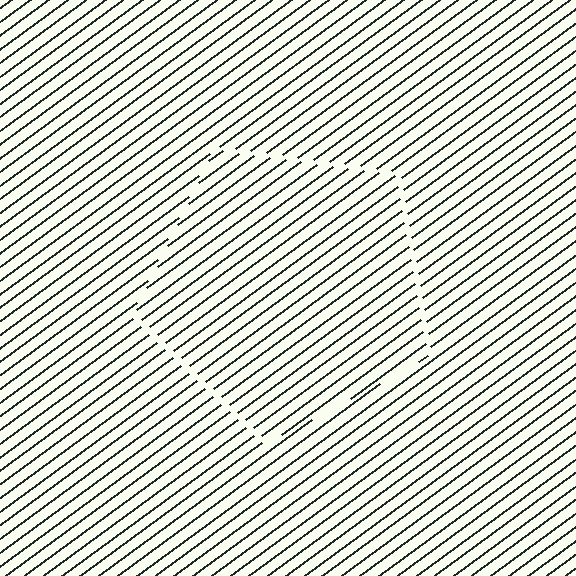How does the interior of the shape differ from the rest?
The interior of the shape contains the same grating, shifted by half a period — the contour is defined by the phase discontinuity where line-ends from the inner and outer gratings abut.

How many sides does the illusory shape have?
5 sides — the line-ends trace a pentagon.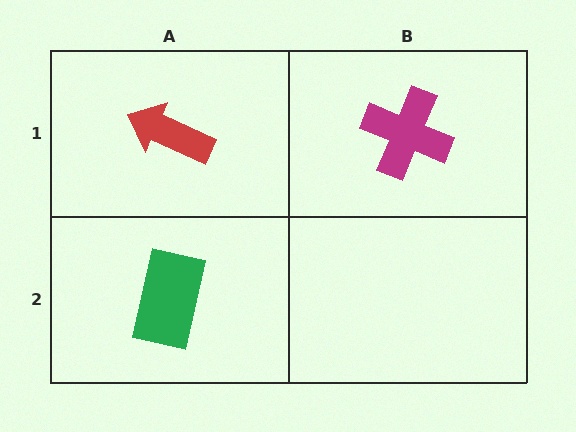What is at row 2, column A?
A green rectangle.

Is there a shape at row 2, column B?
No, that cell is empty.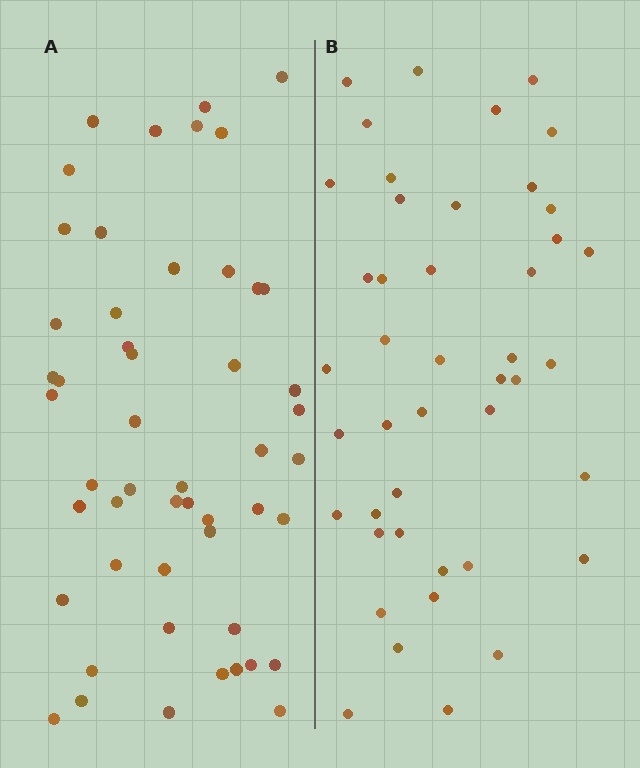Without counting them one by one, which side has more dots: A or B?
Region A (the left region) has more dots.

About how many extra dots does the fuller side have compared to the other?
Region A has roughly 8 or so more dots than region B.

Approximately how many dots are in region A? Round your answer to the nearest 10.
About 50 dots. (The exact count is 51, which rounds to 50.)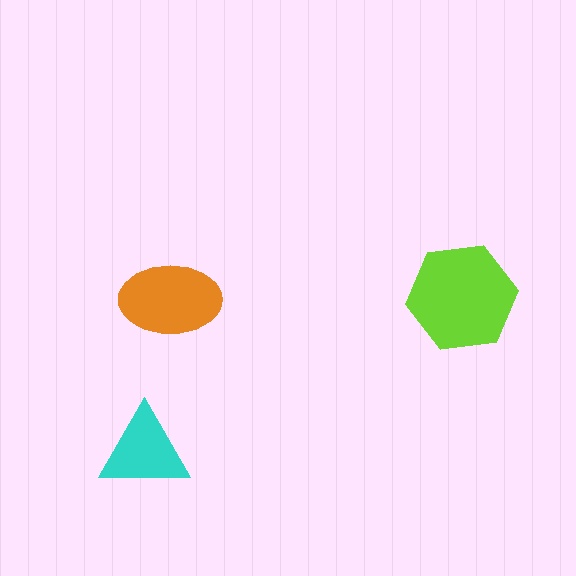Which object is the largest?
The lime hexagon.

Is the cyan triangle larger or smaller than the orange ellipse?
Smaller.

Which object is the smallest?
The cyan triangle.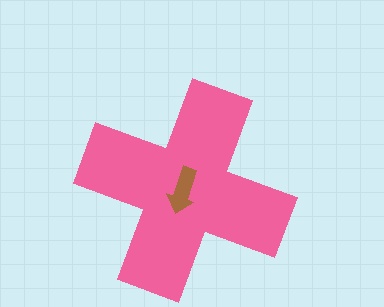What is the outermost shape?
The pink cross.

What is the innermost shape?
The brown arrow.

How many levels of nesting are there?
2.